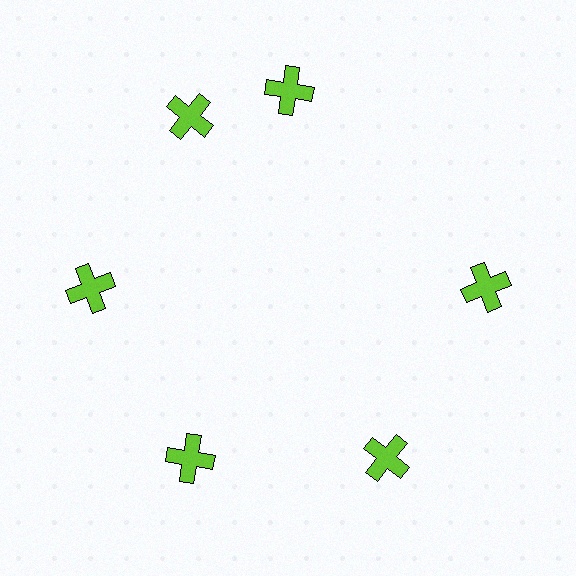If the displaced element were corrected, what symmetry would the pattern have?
It would have 6-fold rotational symmetry — the pattern would map onto itself every 60 degrees.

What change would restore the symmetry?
The symmetry would be restored by rotating it back into even spacing with its neighbors so that all 6 crosses sit at equal angles and equal distance from the center.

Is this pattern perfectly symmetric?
No. The 6 lime crosses are arranged in a ring, but one element near the 1 o'clock position is rotated out of alignment along the ring, breaking the 6-fold rotational symmetry.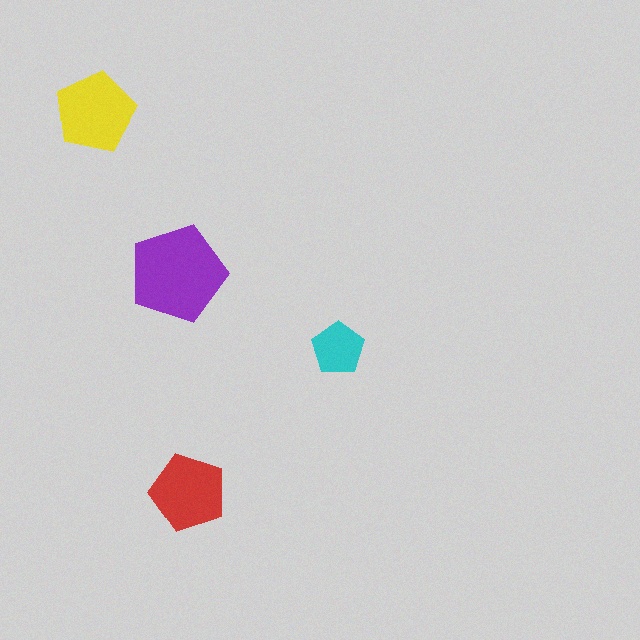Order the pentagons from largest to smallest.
the purple one, the yellow one, the red one, the cyan one.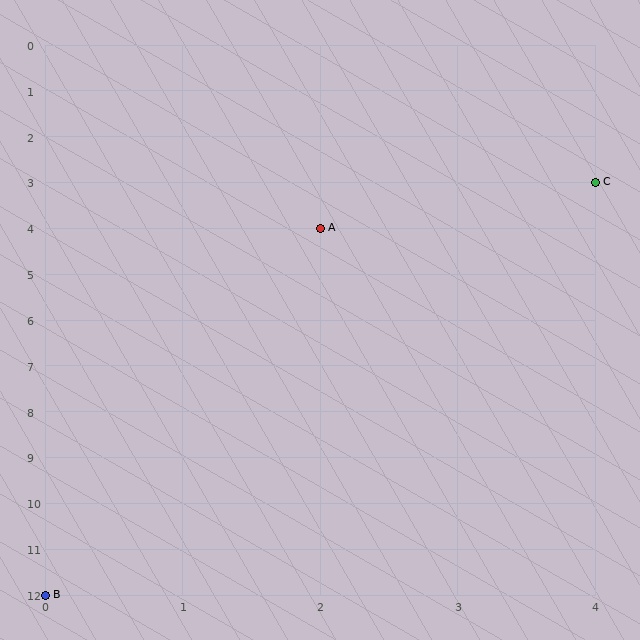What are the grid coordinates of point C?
Point C is at grid coordinates (4, 3).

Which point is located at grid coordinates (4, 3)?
Point C is at (4, 3).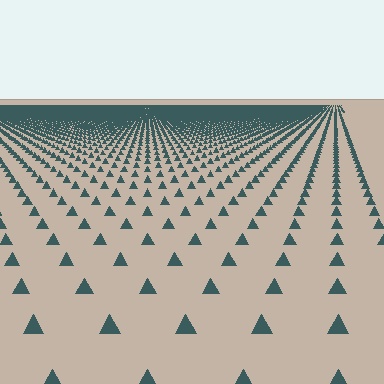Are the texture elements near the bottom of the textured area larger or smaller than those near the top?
Larger. Near the bottom, elements are closer to the viewer and appear at a bigger on-screen size.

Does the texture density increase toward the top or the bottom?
Density increases toward the top.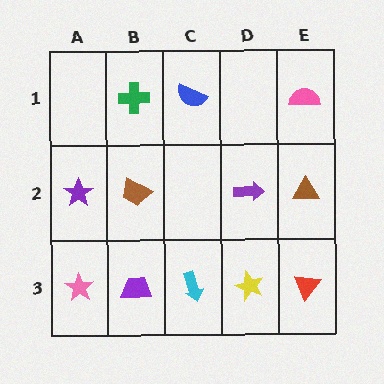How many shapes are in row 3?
5 shapes.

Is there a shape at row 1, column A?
No, that cell is empty.